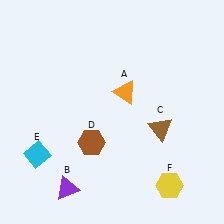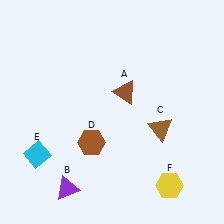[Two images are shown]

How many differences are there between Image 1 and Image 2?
There is 1 difference between the two images.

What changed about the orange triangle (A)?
In Image 1, A is orange. In Image 2, it changed to brown.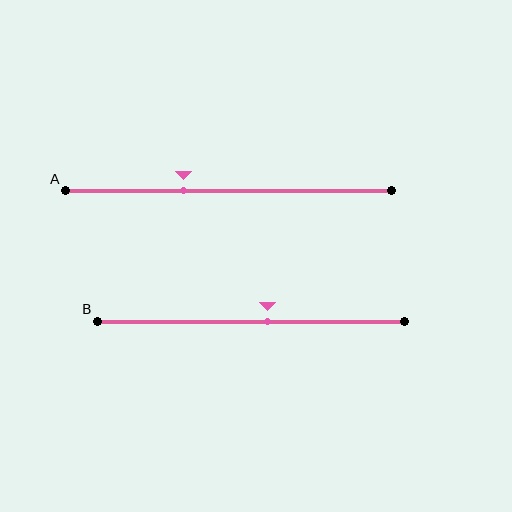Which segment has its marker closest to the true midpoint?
Segment B has its marker closest to the true midpoint.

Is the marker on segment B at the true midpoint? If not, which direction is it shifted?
No, the marker on segment B is shifted to the right by about 6% of the segment length.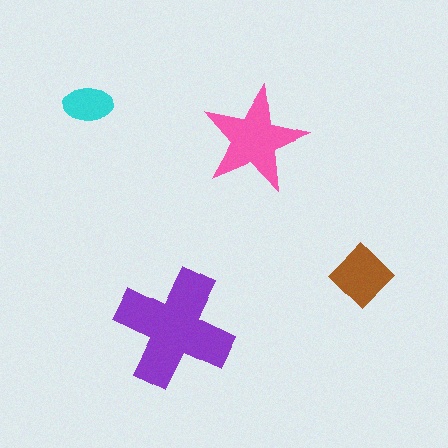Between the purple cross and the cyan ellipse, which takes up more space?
The purple cross.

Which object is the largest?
The purple cross.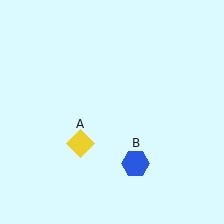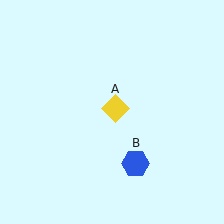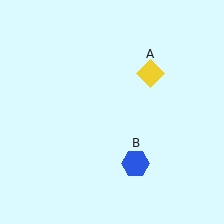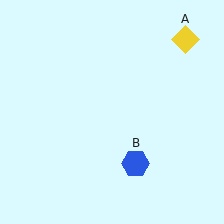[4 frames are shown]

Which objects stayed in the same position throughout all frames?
Blue hexagon (object B) remained stationary.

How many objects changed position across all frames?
1 object changed position: yellow diamond (object A).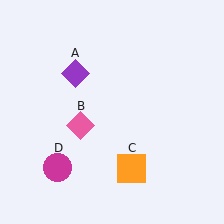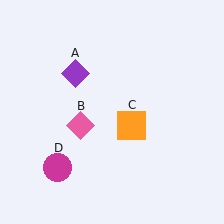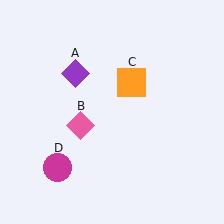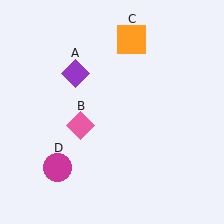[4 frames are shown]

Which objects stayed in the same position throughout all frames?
Purple diamond (object A) and pink diamond (object B) and magenta circle (object D) remained stationary.